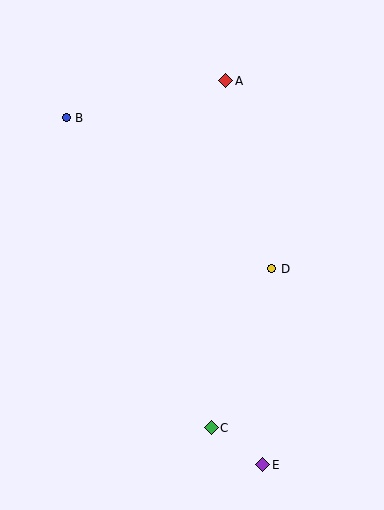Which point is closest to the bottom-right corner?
Point E is closest to the bottom-right corner.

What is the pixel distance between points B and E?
The distance between B and E is 399 pixels.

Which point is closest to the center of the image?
Point D at (272, 269) is closest to the center.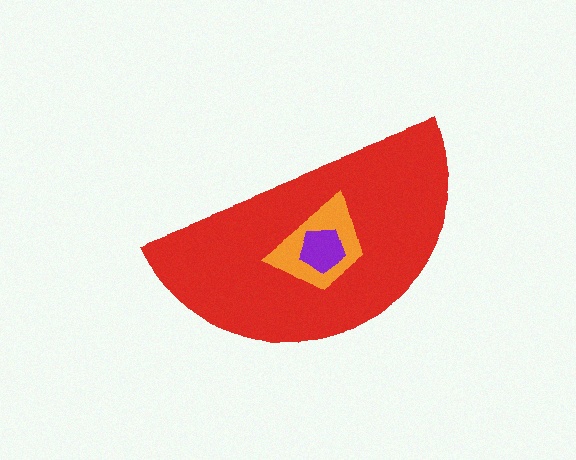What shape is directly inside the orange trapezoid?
The purple pentagon.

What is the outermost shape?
The red semicircle.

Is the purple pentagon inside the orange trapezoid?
Yes.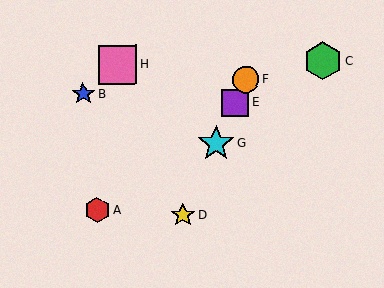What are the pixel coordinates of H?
Object H is at (118, 65).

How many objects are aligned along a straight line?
4 objects (D, E, F, G) are aligned along a straight line.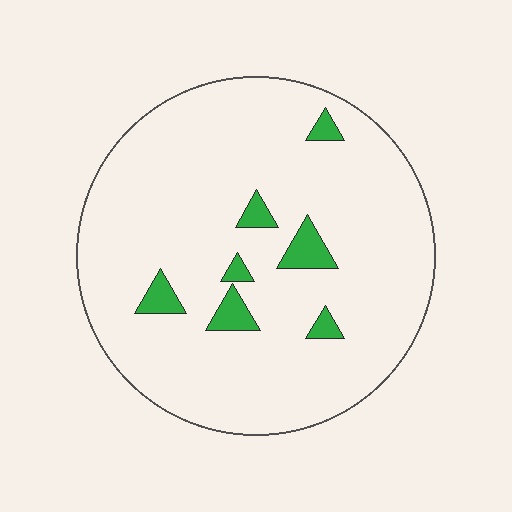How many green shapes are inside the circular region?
7.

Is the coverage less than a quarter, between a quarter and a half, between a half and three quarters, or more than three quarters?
Less than a quarter.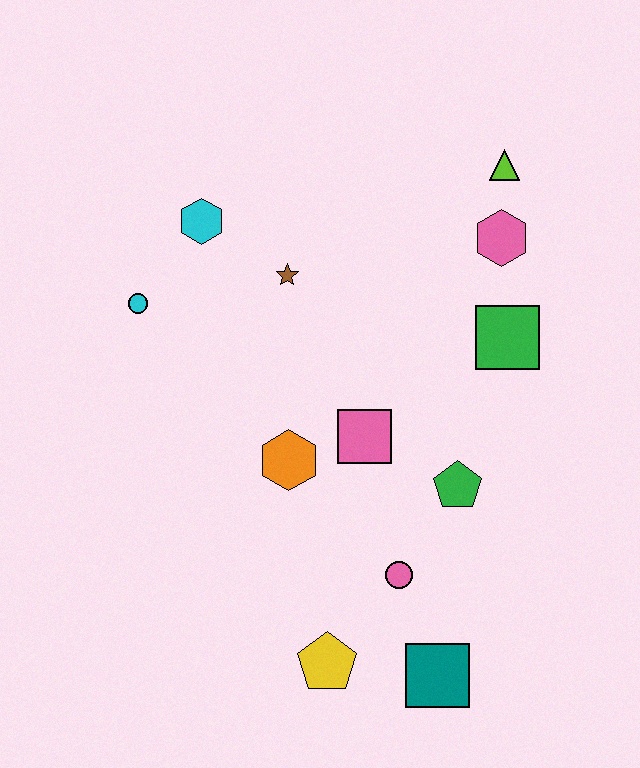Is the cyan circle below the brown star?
Yes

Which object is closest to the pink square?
The orange hexagon is closest to the pink square.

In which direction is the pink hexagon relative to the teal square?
The pink hexagon is above the teal square.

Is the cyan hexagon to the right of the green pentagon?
No